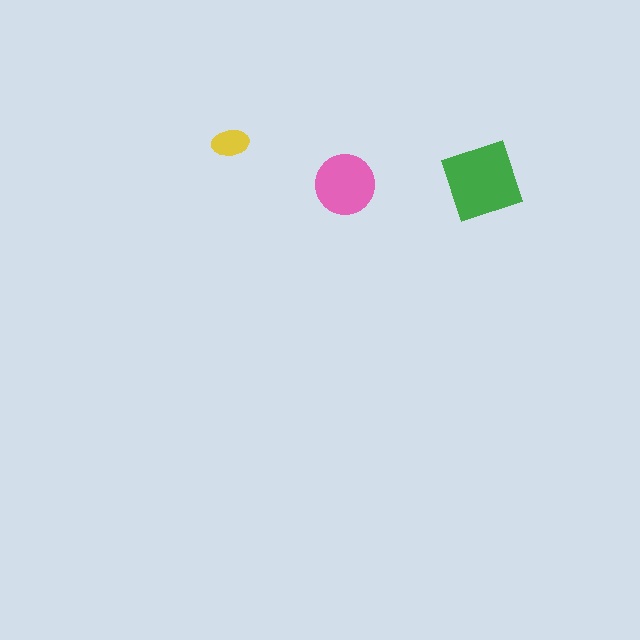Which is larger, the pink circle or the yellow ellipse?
The pink circle.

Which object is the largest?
The green square.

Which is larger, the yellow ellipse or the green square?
The green square.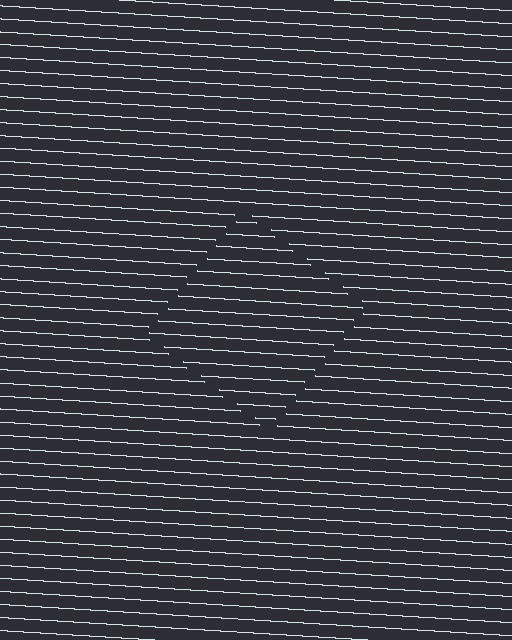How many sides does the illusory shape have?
4 sides — the line-ends trace a square.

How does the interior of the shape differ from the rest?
The interior of the shape contains the same grating, shifted by half a period — the contour is defined by the phase discontinuity where line-ends from the inner and outer gratings abut.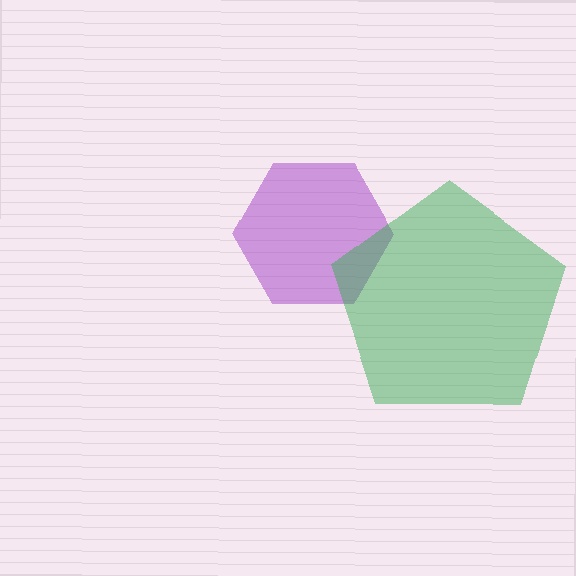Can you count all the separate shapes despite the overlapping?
Yes, there are 2 separate shapes.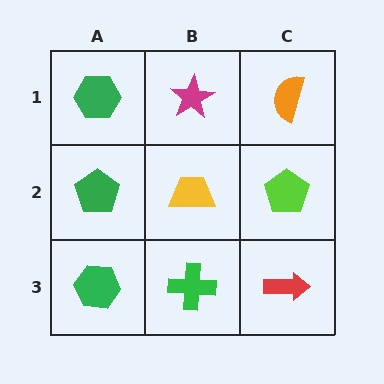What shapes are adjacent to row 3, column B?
A yellow trapezoid (row 2, column B), a green hexagon (row 3, column A), a red arrow (row 3, column C).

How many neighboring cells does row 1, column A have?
2.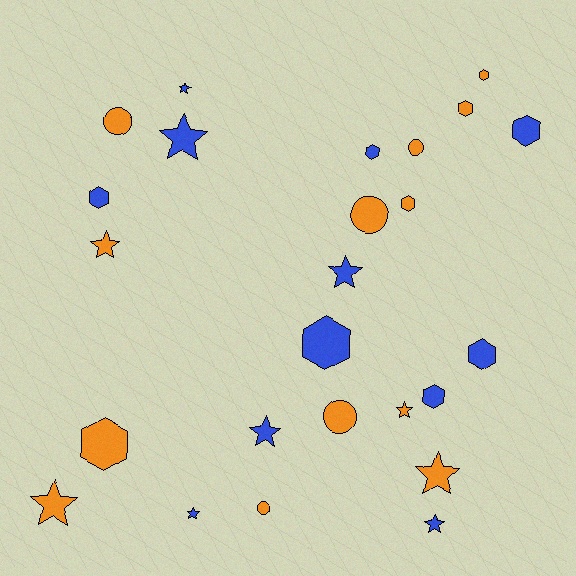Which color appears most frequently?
Orange, with 13 objects.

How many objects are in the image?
There are 25 objects.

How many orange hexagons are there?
There are 4 orange hexagons.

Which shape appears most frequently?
Hexagon, with 10 objects.